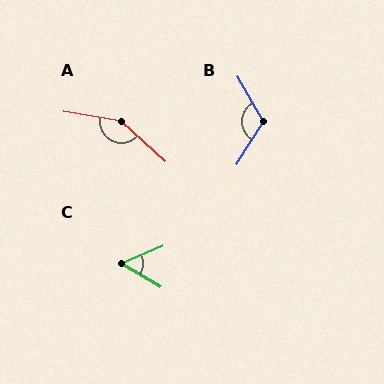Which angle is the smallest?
C, at approximately 53 degrees.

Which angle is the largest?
A, at approximately 147 degrees.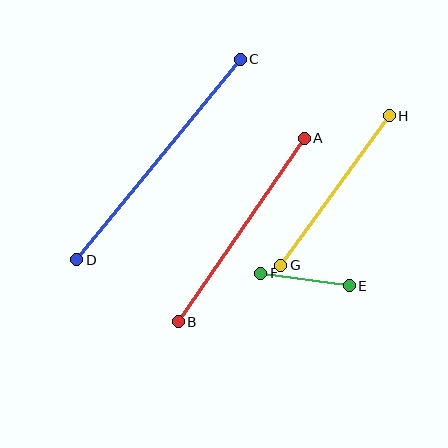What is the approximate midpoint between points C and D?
The midpoint is at approximately (158, 159) pixels.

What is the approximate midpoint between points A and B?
The midpoint is at approximately (241, 230) pixels.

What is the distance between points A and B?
The distance is approximately 223 pixels.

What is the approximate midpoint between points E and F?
The midpoint is at approximately (305, 279) pixels.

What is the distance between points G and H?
The distance is approximately 185 pixels.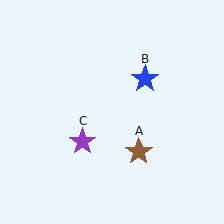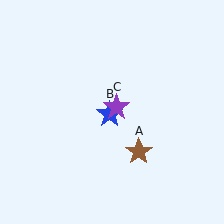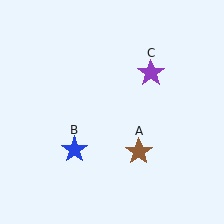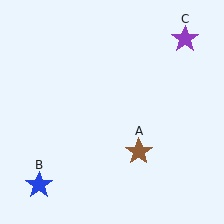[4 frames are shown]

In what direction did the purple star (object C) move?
The purple star (object C) moved up and to the right.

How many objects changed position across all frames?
2 objects changed position: blue star (object B), purple star (object C).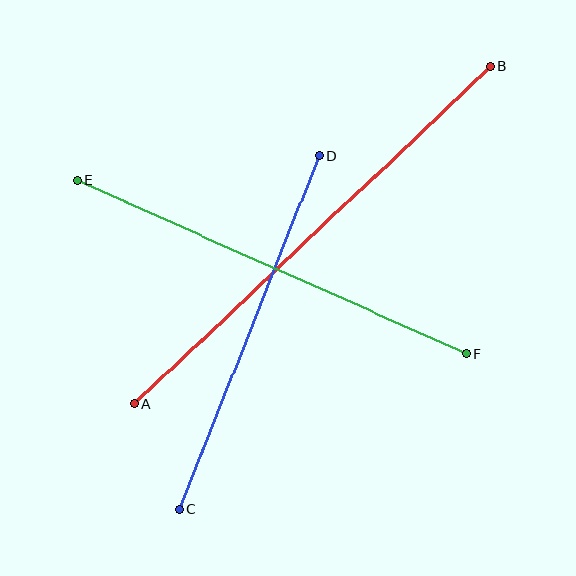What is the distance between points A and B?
The distance is approximately 490 pixels.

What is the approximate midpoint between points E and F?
The midpoint is at approximately (271, 267) pixels.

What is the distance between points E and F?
The distance is approximately 426 pixels.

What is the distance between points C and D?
The distance is approximately 380 pixels.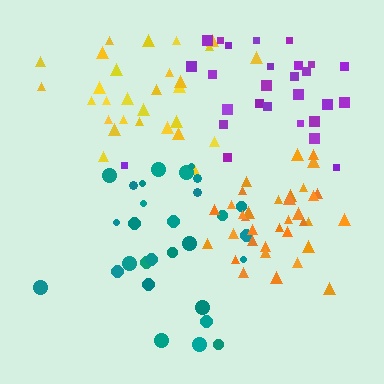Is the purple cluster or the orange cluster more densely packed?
Orange.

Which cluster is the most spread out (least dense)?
Teal.